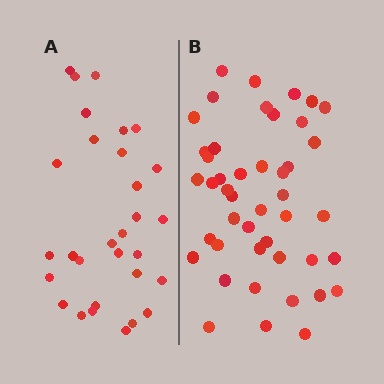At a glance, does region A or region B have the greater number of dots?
Region B (the right region) has more dots.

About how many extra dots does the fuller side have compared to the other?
Region B has approximately 15 more dots than region A.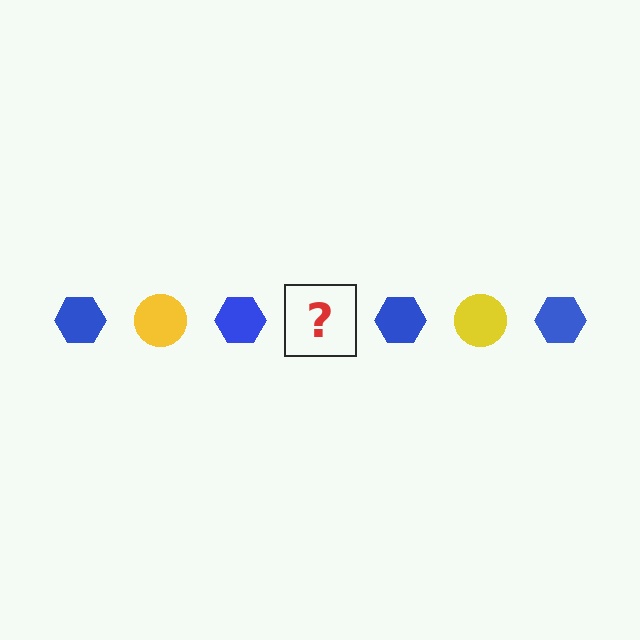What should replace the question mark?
The question mark should be replaced with a yellow circle.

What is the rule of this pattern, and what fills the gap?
The rule is that the pattern alternates between blue hexagon and yellow circle. The gap should be filled with a yellow circle.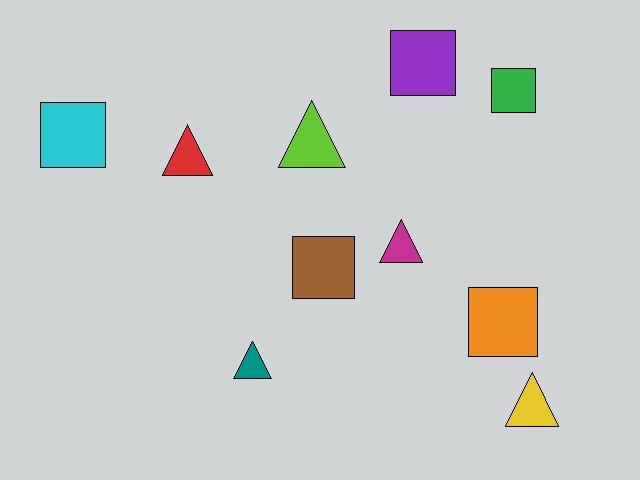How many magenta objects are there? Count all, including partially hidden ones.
There is 1 magenta object.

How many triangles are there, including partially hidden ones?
There are 5 triangles.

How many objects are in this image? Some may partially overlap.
There are 10 objects.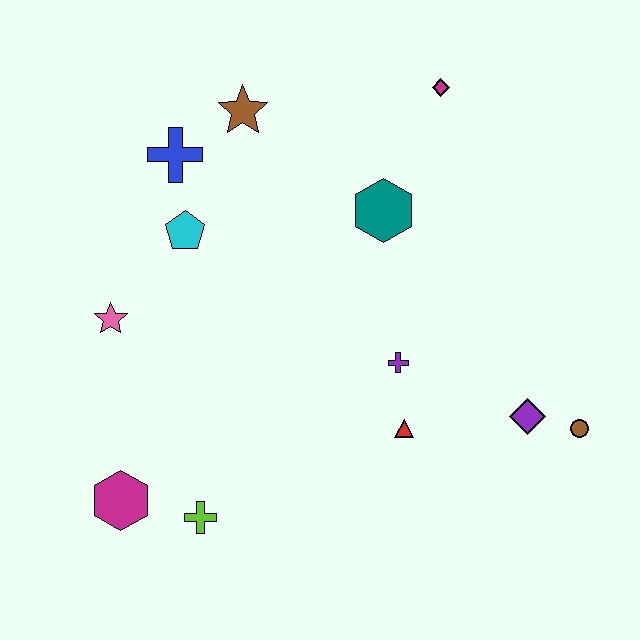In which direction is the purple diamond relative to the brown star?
The purple diamond is below the brown star.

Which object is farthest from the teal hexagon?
The magenta hexagon is farthest from the teal hexagon.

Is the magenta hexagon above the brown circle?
No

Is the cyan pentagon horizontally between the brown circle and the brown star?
No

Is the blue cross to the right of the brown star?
No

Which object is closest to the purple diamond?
The brown circle is closest to the purple diamond.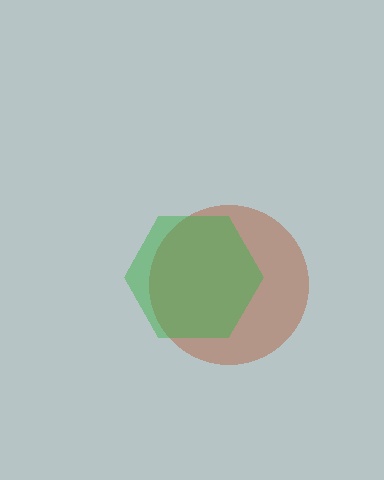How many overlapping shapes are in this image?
There are 2 overlapping shapes in the image.